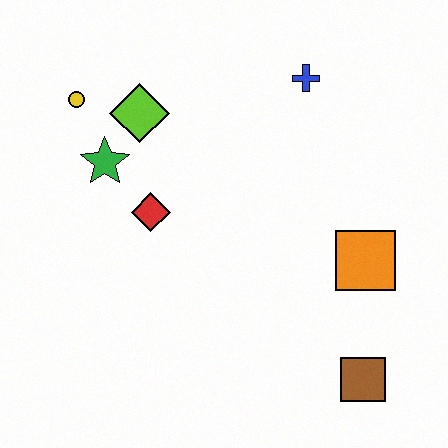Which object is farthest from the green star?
The brown square is farthest from the green star.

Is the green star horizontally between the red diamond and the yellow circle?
Yes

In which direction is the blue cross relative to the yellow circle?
The blue cross is to the right of the yellow circle.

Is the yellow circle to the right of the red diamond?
No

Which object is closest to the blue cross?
The lime diamond is closest to the blue cross.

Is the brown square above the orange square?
No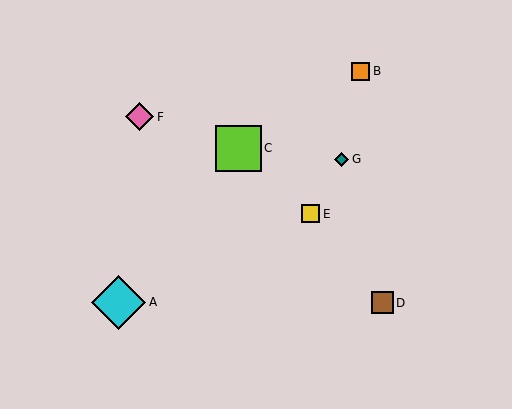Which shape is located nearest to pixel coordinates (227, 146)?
The lime square (labeled C) at (238, 148) is nearest to that location.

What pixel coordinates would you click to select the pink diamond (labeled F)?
Click at (140, 117) to select the pink diamond F.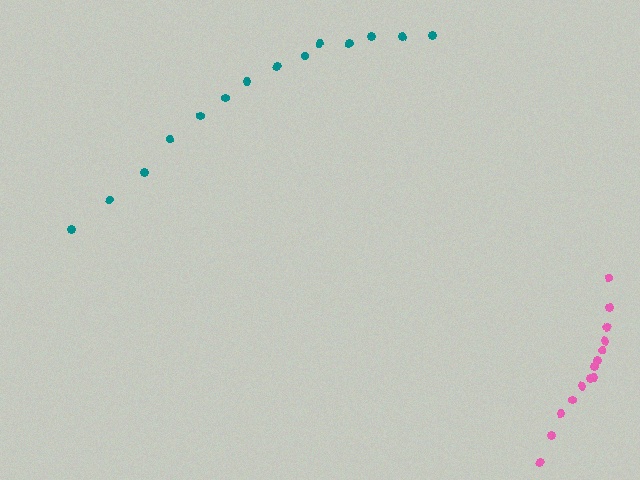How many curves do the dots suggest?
There are 2 distinct paths.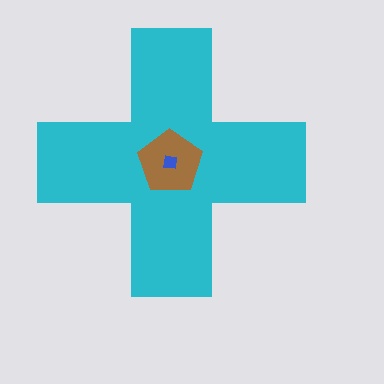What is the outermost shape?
The cyan cross.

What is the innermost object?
The blue square.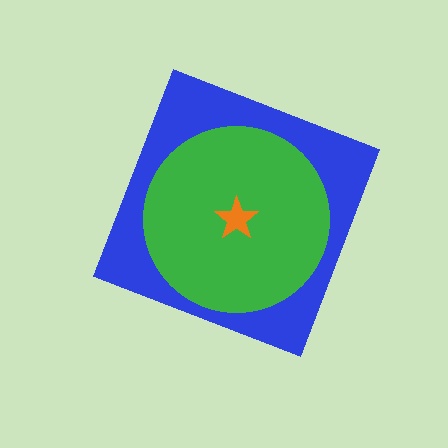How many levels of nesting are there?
3.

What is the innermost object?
The orange star.